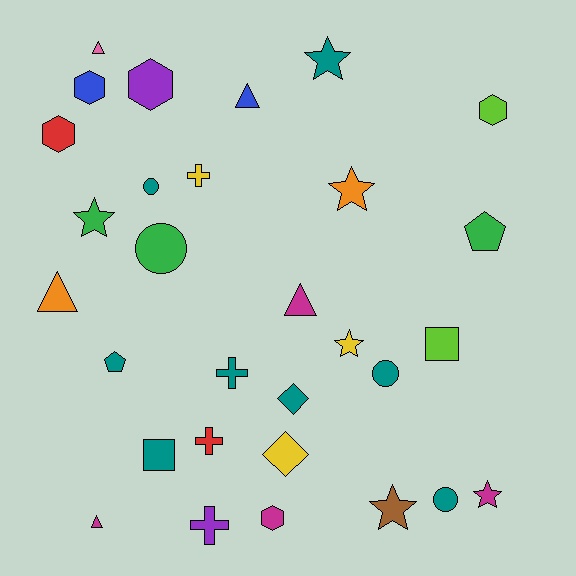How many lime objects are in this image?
There are 2 lime objects.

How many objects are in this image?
There are 30 objects.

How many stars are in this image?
There are 6 stars.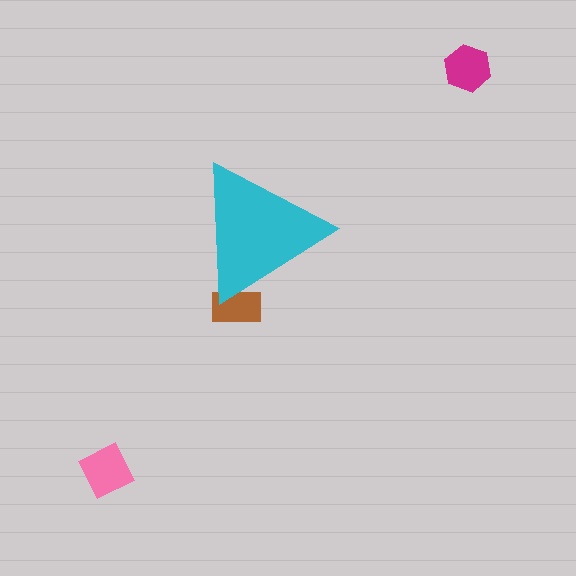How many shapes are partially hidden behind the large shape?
1 shape is partially hidden.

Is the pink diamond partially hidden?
No, the pink diamond is fully visible.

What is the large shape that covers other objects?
A cyan triangle.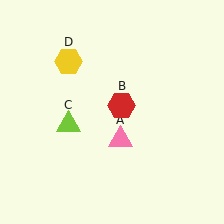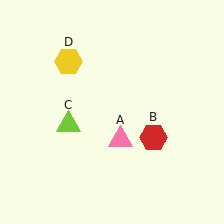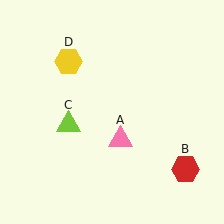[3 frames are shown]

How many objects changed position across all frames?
1 object changed position: red hexagon (object B).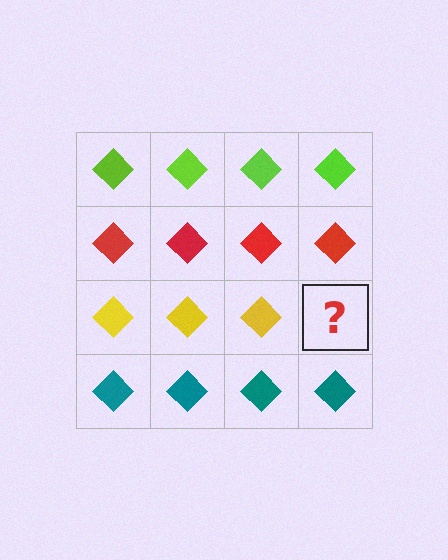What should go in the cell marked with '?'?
The missing cell should contain a yellow diamond.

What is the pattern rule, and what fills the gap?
The rule is that each row has a consistent color. The gap should be filled with a yellow diamond.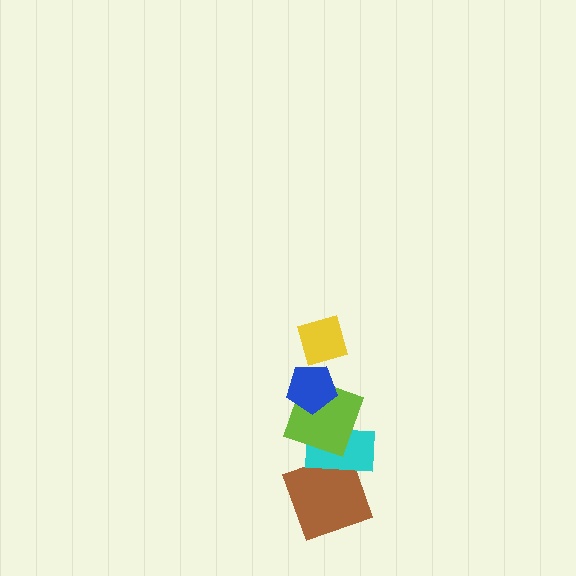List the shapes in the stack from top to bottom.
From top to bottom: the yellow diamond, the blue pentagon, the lime square, the cyan rectangle, the brown square.